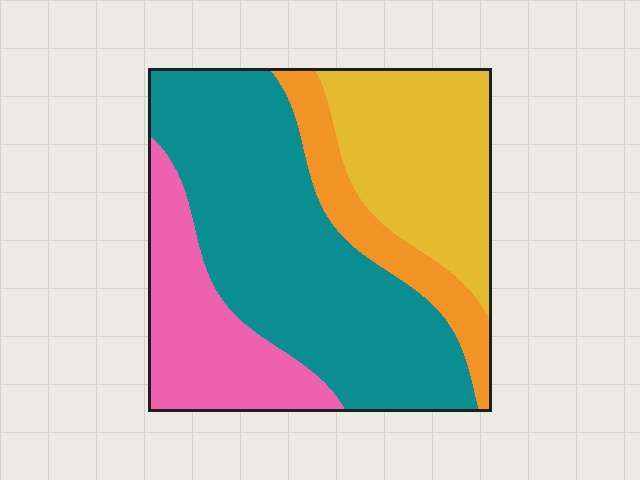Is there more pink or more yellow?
Yellow.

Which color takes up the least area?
Orange, at roughly 10%.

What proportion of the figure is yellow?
Yellow takes up between a sixth and a third of the figure.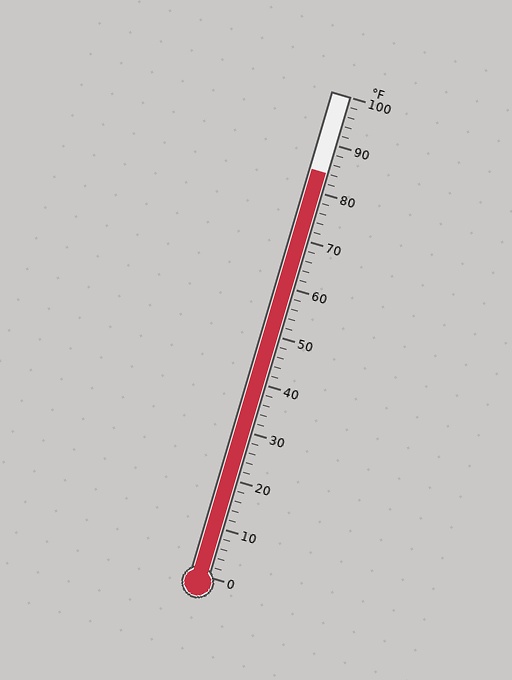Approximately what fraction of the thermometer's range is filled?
The thermometer is filled to approximately 85% of its range.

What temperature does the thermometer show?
The thermometer shows approximately 84°F.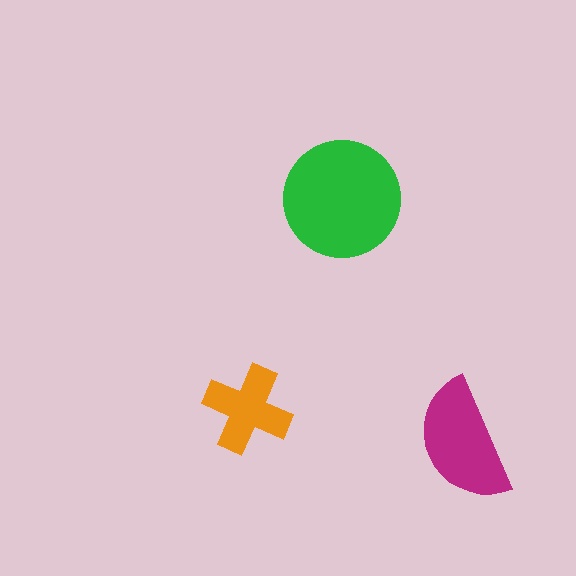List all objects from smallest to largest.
The orange cross, the magenta semicircle, the green circle.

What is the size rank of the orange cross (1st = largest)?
3rd.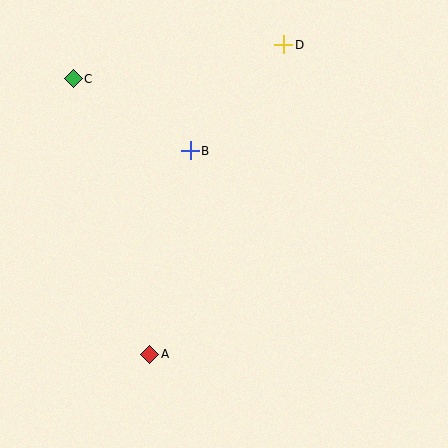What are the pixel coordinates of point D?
Point D is at (284, 45).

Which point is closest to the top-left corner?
Point C is closest to the top-left corner.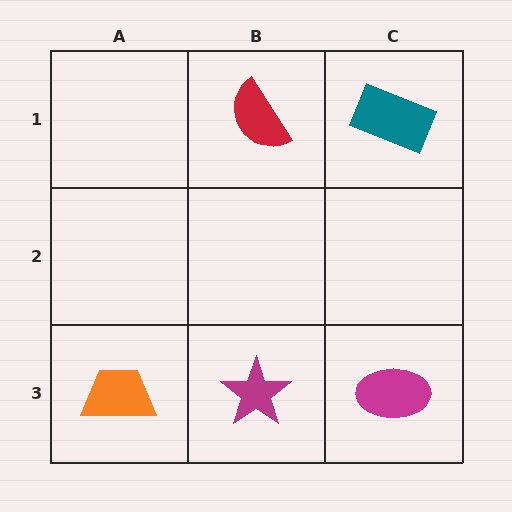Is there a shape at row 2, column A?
No, that cell is empty.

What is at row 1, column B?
A red semicircle.